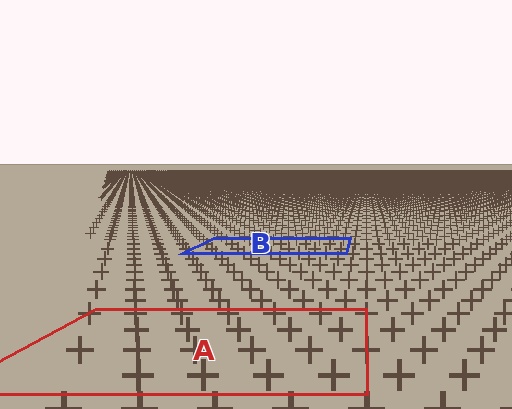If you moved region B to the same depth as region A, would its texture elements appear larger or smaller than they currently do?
They would appear larger. At a closer depth, the same texture elements are projected at a bigger on-screen size.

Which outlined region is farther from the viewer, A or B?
Region B is farther from the viewer — the texture elements inside it appear smaller and more densely packed.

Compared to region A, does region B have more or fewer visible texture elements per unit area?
Region B has more texture elements per unit area — they are packed more densely because it is farther away.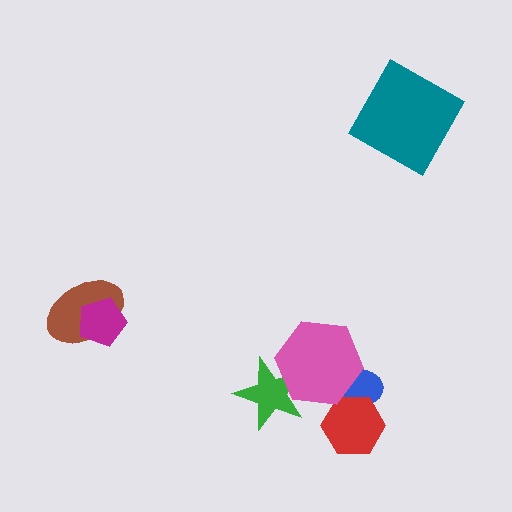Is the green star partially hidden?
Yes, it is partially covered by another shape.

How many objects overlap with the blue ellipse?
2 objects overlap with the blue ellipse.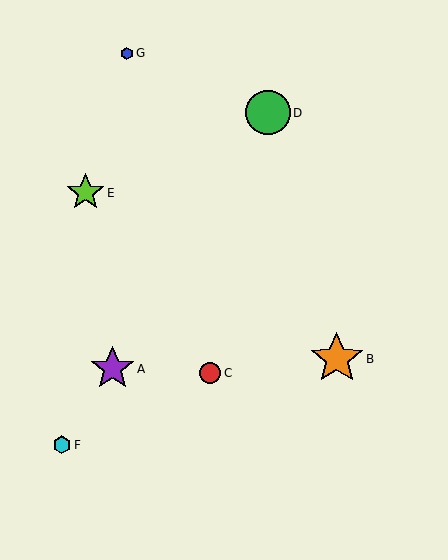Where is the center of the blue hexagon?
The center of the blue hexagon is at (127, 53).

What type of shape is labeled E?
Shape E is a lime star.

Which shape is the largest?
The orange star (labeled B) is the largest.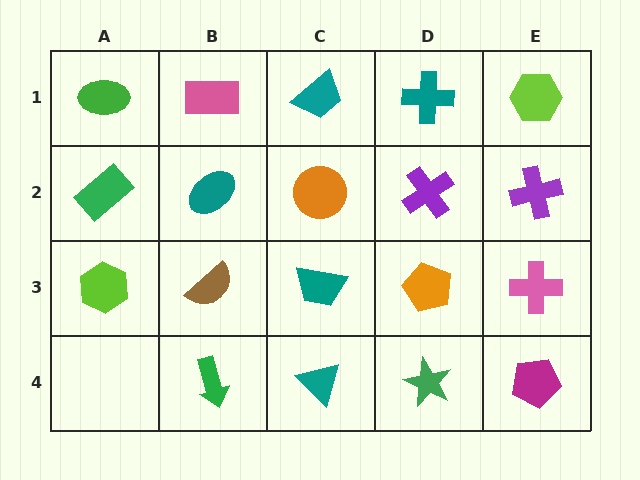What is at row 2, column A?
A green rectangle.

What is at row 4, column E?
A magenta pentagon.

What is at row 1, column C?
A teal trapezoid.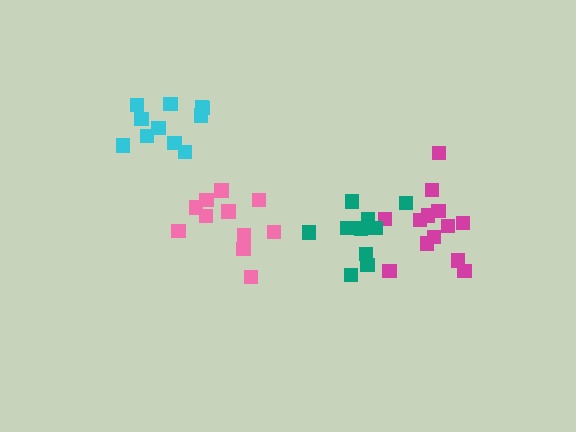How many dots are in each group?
Group 1: 13 dots, Group 2: 11 dots, Group 3: 11 dots, Group 4: 10 dots (45 total).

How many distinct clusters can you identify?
There are 4 distinct clusters.